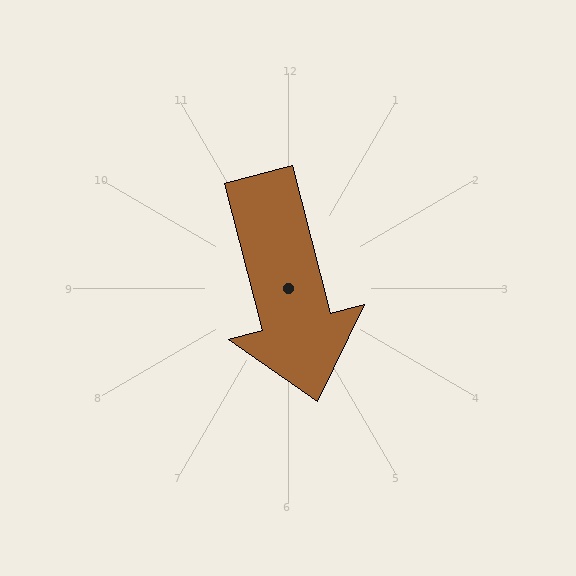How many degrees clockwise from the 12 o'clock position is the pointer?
Approximately 166 degrees.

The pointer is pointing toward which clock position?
Roughly 6 o'clock.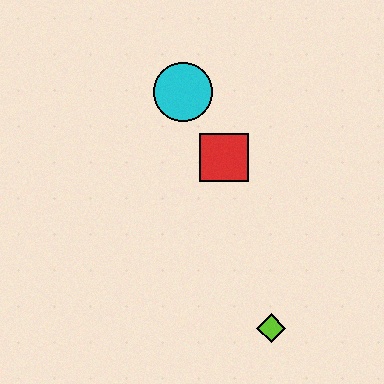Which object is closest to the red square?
The cyan circle is closest to the red square.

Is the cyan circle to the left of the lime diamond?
Yes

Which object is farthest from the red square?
The lime diamond is farthest from the red square.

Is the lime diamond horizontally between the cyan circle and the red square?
No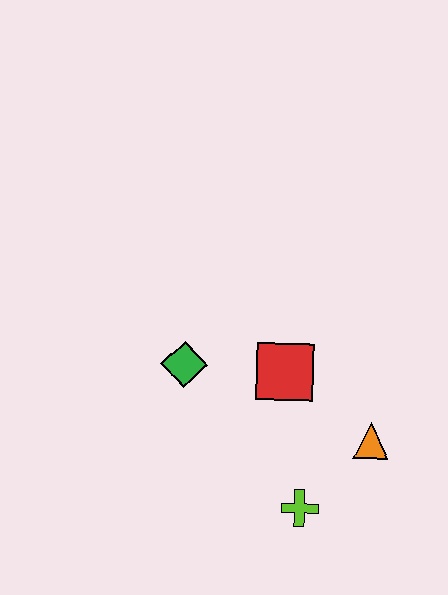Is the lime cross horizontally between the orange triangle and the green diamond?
Yes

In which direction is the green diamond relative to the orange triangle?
The green diamond is to the left of the orange triangle.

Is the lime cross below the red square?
Yes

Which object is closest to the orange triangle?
The lime cross is closest to the orange triangle.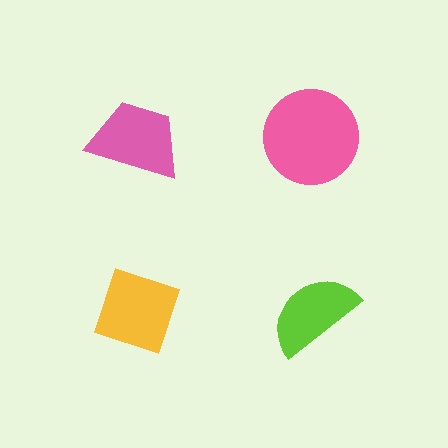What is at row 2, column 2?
A lime semicircle.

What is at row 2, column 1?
A yellow diamond.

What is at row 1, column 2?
A pink circle.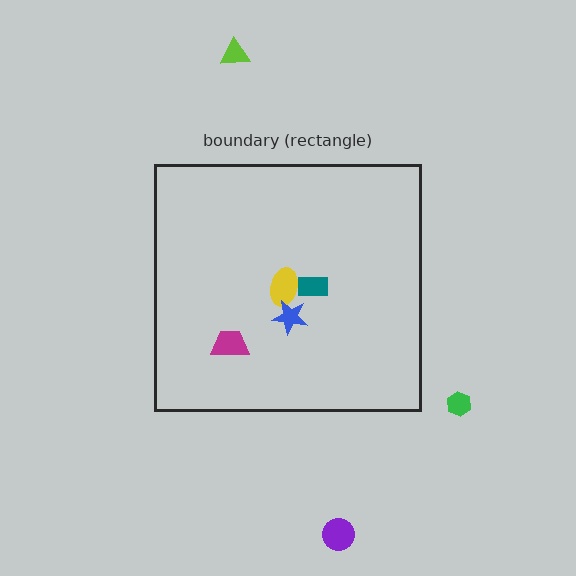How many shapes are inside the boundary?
4 inside, 3 outside.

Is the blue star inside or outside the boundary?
Inside.